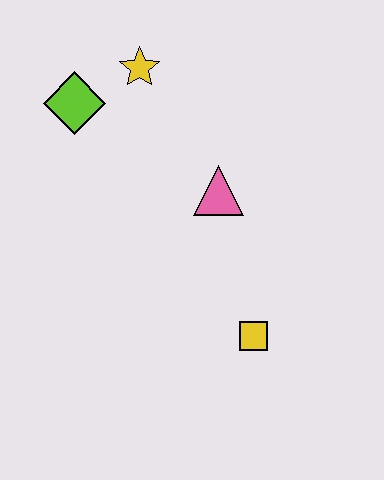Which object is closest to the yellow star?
The lime diamond is closest to the yellow star.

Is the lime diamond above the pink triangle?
Yes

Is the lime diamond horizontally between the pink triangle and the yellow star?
No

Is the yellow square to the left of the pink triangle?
No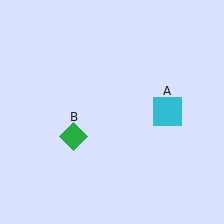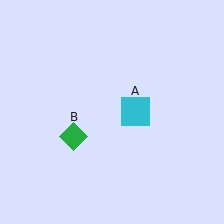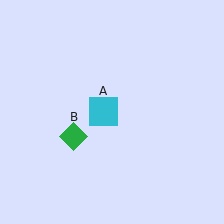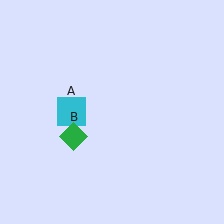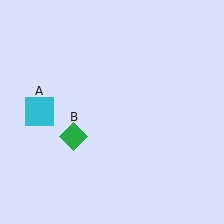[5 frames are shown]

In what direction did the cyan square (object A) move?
The cyan square (object A) moved left.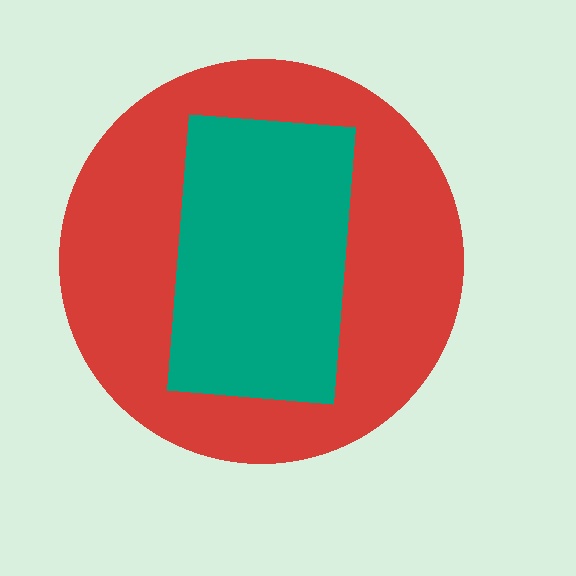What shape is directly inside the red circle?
The teal rectangle.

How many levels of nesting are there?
2.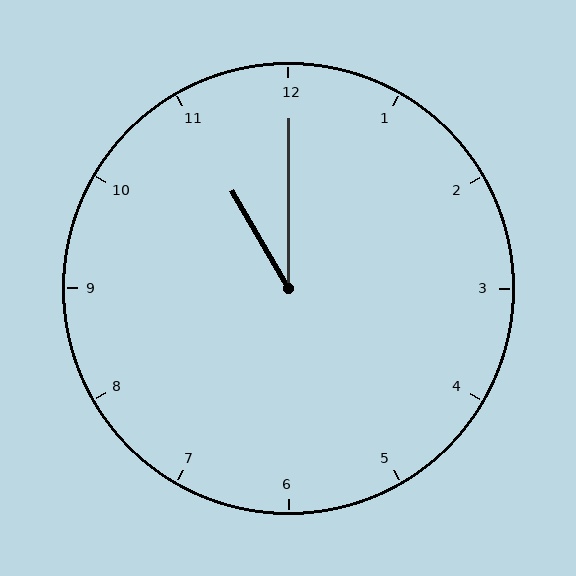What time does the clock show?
11:00.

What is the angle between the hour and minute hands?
Approximately 30 degrees.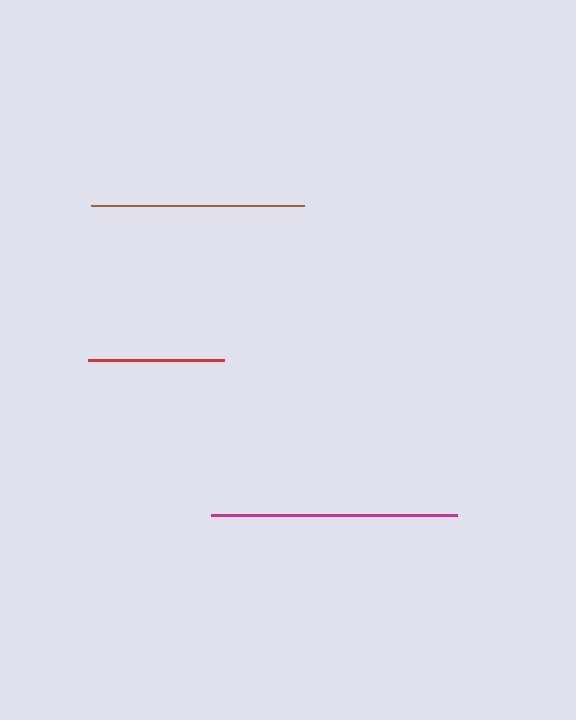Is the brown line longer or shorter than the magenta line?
The magenta line is longer than the brown line.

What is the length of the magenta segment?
The magenta segment is approximately 246 pixels long.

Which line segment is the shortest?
The red line is the shortest at approximately 135 pixels.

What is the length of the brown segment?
The brown segment is approximately 213 pixels long.